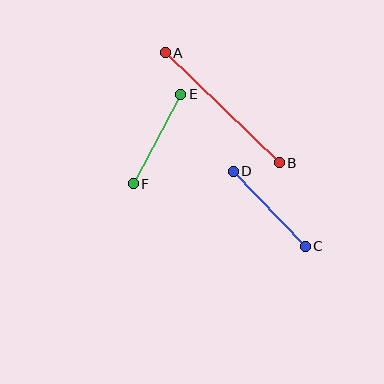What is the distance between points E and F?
The distance is approximately 101 pixels.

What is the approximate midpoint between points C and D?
The midpoint is at approximately (269, 209) pixels.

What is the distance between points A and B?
The distance is approximately 158 pixels.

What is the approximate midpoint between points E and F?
The midpoint is at approximately (157, 139) pixels.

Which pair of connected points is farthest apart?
Points A and B are farthest apart.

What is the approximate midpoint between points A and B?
The midpoint is at approximately (222, 108) pixels.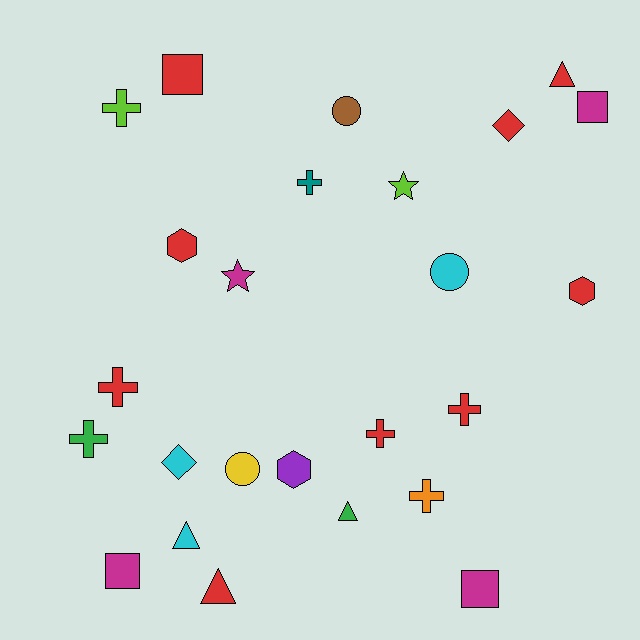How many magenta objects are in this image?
There are 4 magenta objects.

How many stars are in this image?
There are 2 stars.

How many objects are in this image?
There are 25 objects.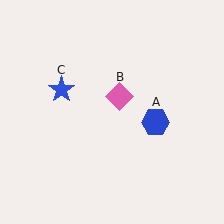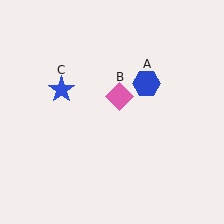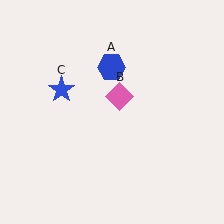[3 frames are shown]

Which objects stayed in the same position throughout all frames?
Pink diamond (object B) and blue star (object C) remained stationary.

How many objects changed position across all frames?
1 object changed position: blue hexagon (object A).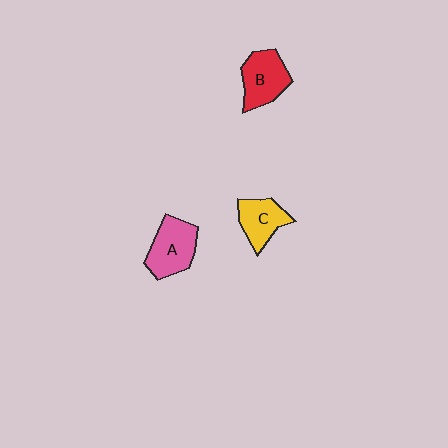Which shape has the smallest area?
Shape C (yellow).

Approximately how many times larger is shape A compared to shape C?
Approximately 1.3 times.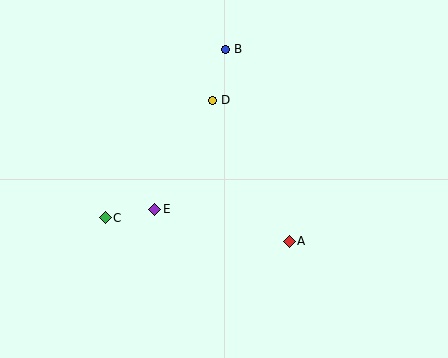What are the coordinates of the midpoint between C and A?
The midpoint between C and A is at (197, 230).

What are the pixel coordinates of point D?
Point D is at (213, 100).